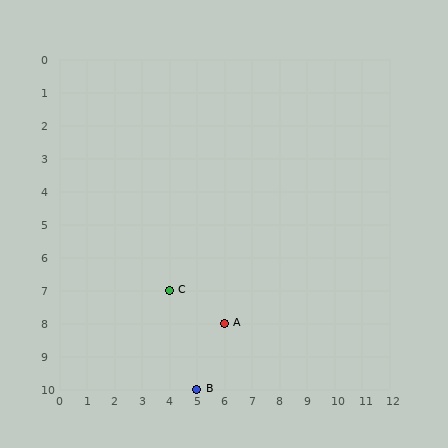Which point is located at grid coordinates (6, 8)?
Point A is at (6, 8).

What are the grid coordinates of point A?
Point A is at grid coordinates (6, 8).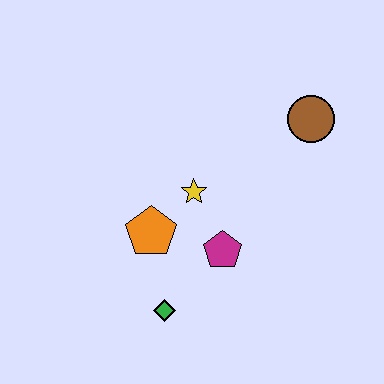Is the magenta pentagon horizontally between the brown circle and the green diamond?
Yes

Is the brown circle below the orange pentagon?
No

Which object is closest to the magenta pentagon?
The yellow star is closest to the magenta pentagon.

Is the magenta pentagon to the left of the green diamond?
No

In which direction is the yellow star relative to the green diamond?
The yellow star is above the green diamond.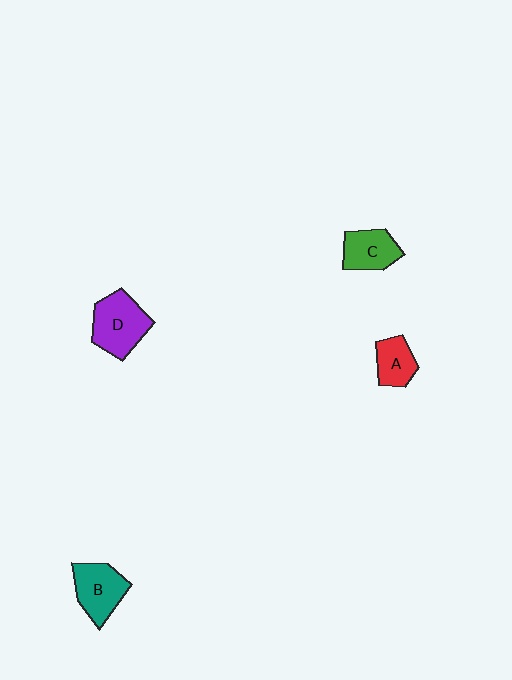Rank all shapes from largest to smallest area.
From largest to smallest: D (purple), B (teal), C (green), A (red).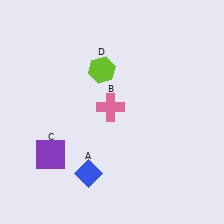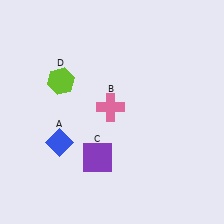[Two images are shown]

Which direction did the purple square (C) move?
The purple square (C) moved right.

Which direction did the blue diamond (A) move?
The blue diamond (A) moved up.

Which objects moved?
The objects that moved are: the blue diamond (A), the purple square (C), the lime hexagon (D).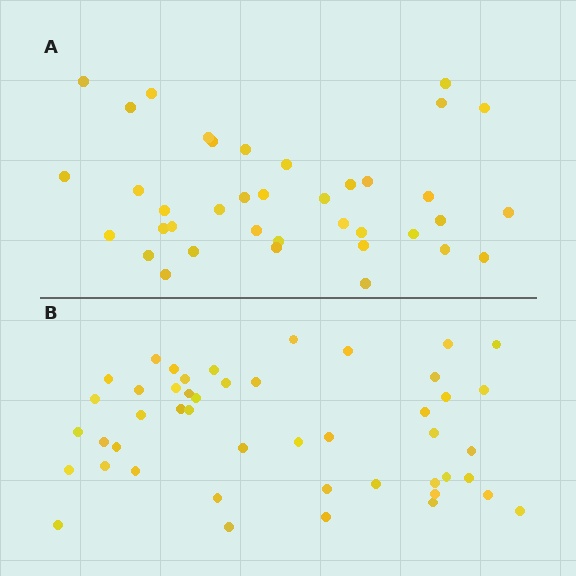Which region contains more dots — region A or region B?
Region B (the bottom region) has more dots.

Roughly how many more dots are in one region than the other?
Region B has roughly 8 or so more dots than region A.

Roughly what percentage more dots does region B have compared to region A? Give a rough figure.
About 25% more.